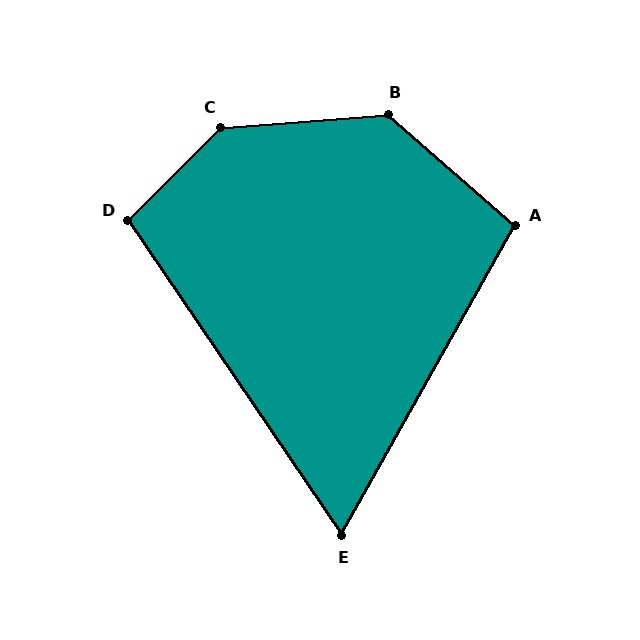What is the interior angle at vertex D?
Approximately 101 degrees (obtuse).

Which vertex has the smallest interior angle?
E, at approximately 63 degrees.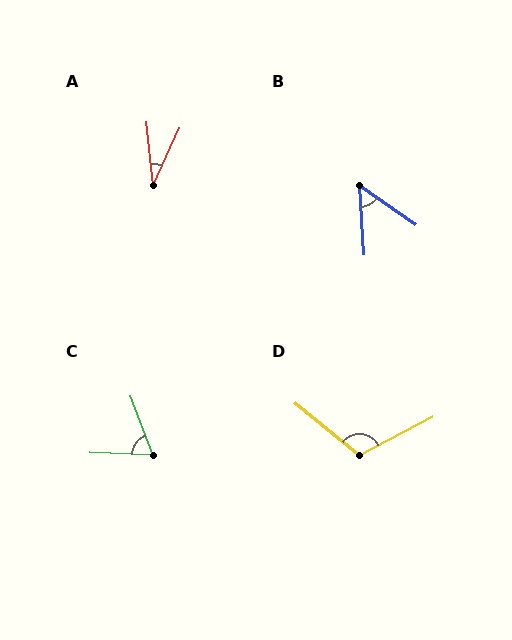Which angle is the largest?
D, at approximately 114 degrees.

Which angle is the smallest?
A, at approximately 30 degrees.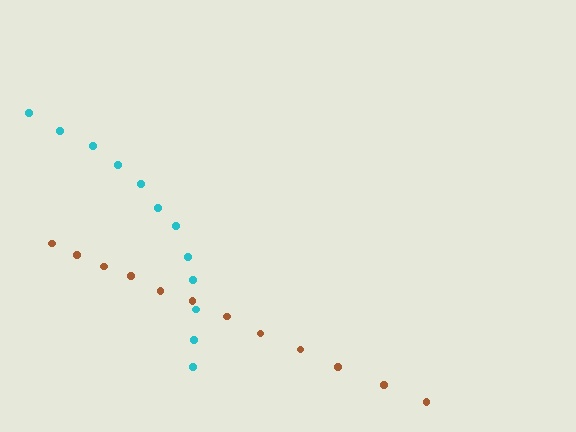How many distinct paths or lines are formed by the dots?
There are 2 distinct paths.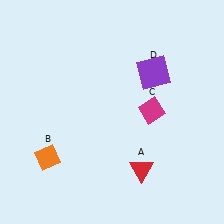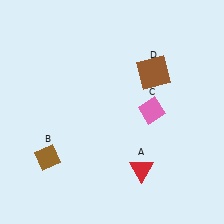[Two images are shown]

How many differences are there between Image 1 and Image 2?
There are 3 differences between the two images.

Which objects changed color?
B changed from orange to brown. C changed from magenta to pink. D changed from purple to brown.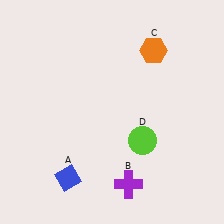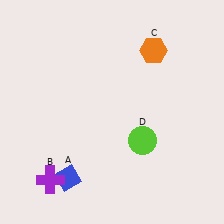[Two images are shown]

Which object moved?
The purple cross (B) moved left.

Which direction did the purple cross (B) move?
The purple cross (B) moved left.